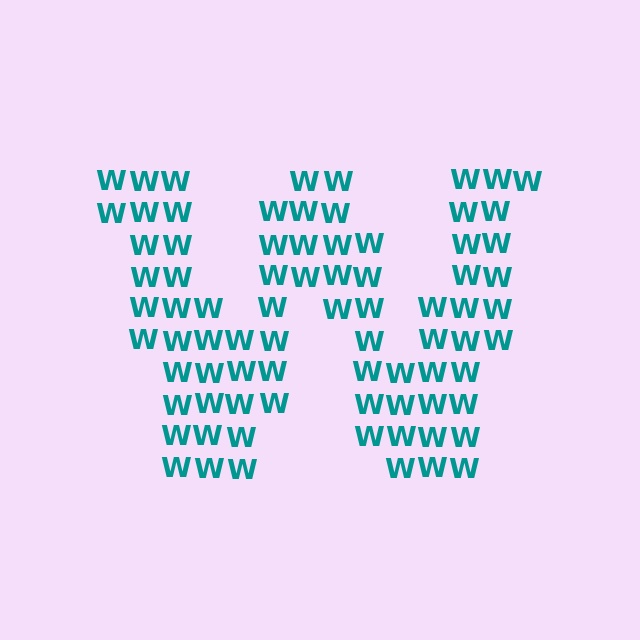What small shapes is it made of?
It is made of small letter W's.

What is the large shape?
The large shape is the letter W.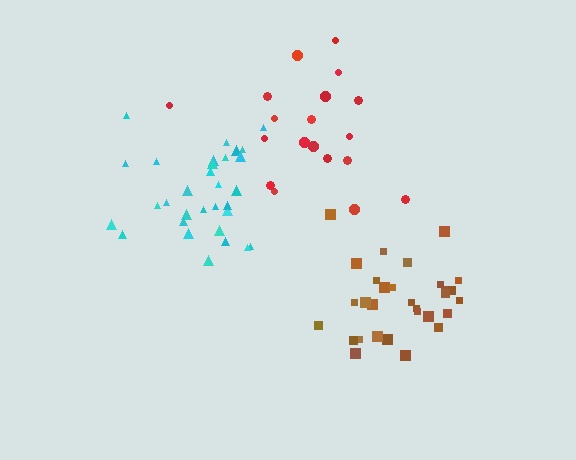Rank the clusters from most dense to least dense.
cyan, brown, red.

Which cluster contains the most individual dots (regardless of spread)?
Cyan (31).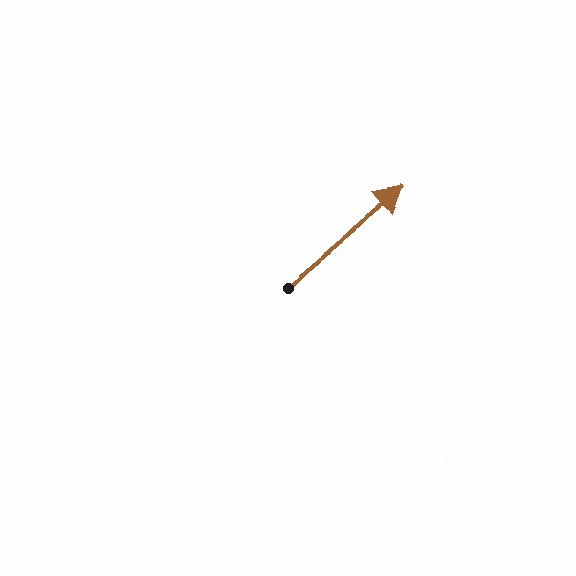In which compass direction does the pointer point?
Northeast.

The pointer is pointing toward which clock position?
Roughly 2 o'clock.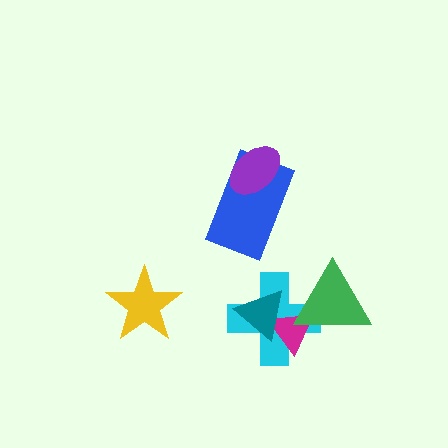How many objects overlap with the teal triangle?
2 objects overlap with the teal triangle.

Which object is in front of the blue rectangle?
The purple ellipse is in front of the blue rectangle.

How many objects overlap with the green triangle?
2 objects overlap with the green triangle.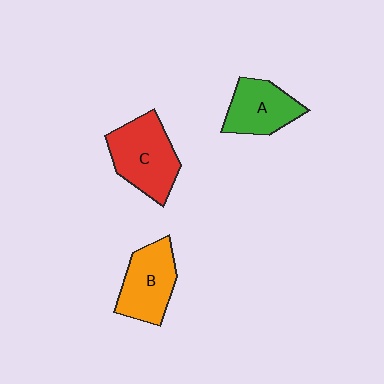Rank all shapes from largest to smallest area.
From largest to smallest: C (red), B (orange), A (green).